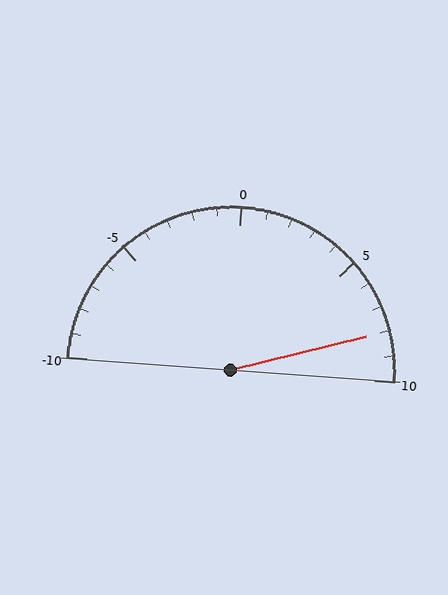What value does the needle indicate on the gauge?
The needle indicates approximately 8.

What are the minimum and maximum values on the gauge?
The gauge ranges from -10 to 10.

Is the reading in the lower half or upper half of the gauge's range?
The reading is in the upper half of the range (-10 to 10).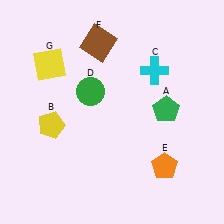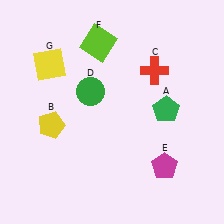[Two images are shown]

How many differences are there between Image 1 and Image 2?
There are 3 differences between the two images.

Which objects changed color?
C changed from cyan to red. E changed from orange to magenta. F changed from brown to lime.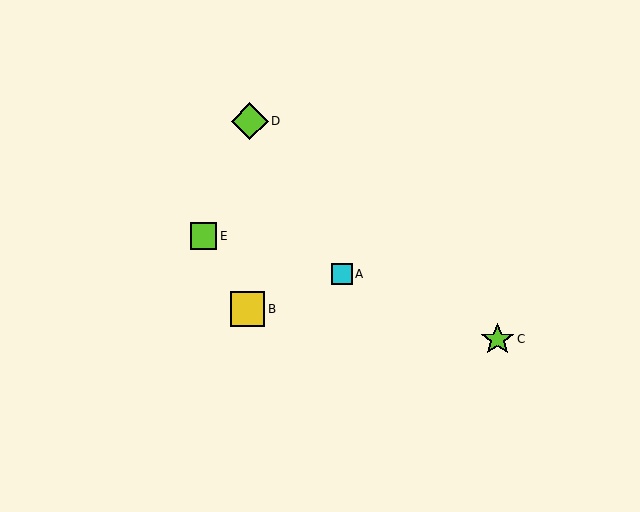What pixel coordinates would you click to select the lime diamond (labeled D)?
Click at (250, 121) to select the lime diamond D.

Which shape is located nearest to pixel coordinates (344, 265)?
The cyan square (labeled A) at (342, 274) is nearest to that location.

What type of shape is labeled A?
Shape A is a cyan square.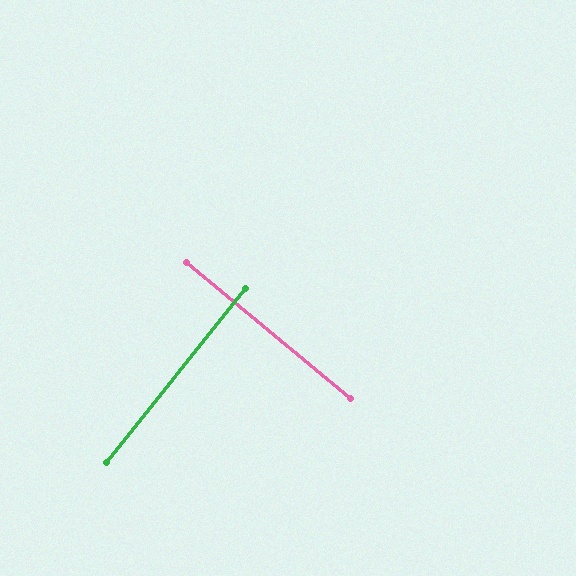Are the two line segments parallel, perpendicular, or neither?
Perpendicular — they meet at approximately 89°.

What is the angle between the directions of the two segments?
Approximately 89 degrees.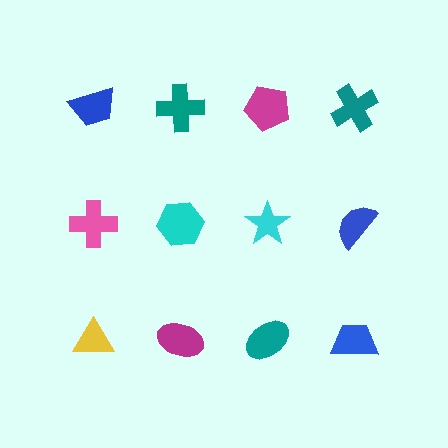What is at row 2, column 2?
A cyan hexagon.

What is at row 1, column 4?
A teal cross.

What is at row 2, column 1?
A pink cross.